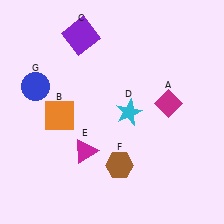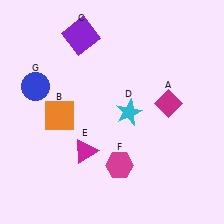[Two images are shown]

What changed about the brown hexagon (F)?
In Image 1, F is brown. In Image 2, it changed to magenta.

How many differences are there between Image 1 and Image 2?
There is 1 difference between the two images.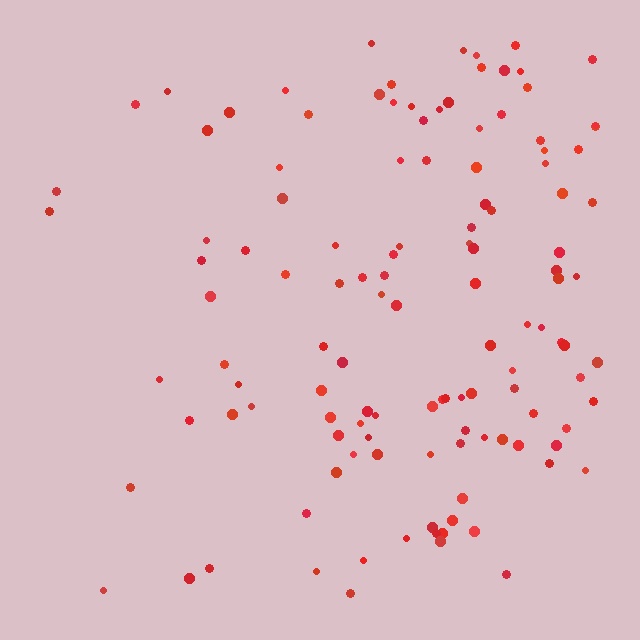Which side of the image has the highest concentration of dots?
The right.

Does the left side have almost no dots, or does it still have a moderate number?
Still a moderate number, just noticeably fewer than the right.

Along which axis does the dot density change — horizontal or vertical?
Horizontal.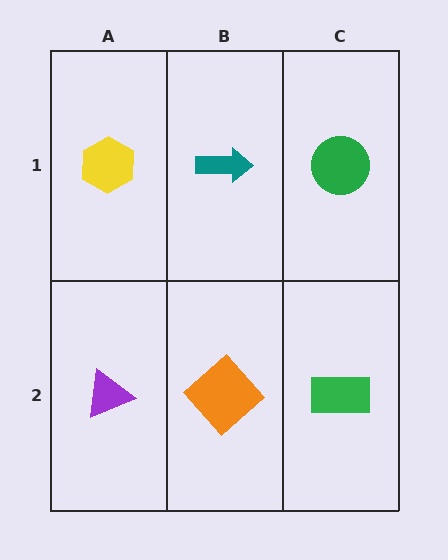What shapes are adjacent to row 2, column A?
A yellow hexagon (row 1, column A), an orange diamond (row 2, column B).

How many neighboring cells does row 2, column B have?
3.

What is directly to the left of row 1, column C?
A teal arrow.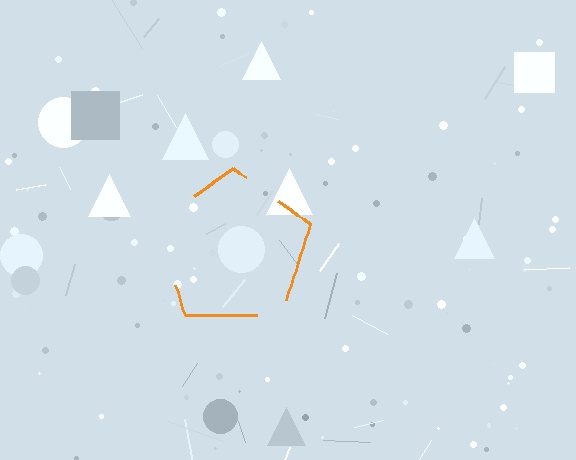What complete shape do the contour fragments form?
The contour fragments form a pentagon.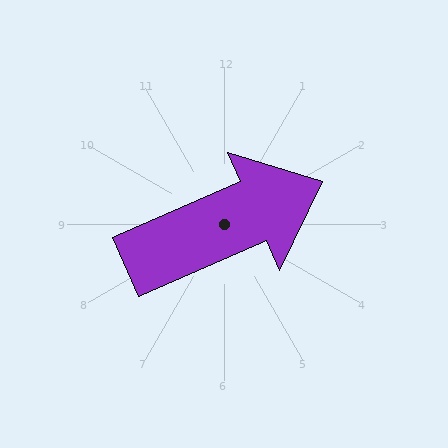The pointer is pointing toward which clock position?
Roughly 2 o'clock.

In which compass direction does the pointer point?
Northeast.